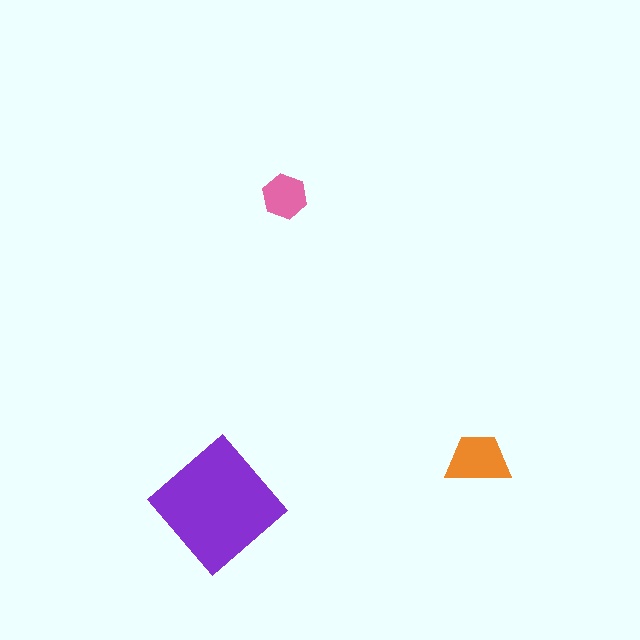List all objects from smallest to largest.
The pink hexagon, the orange trapezoid, the purple diamond.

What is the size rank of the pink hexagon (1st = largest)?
3rd.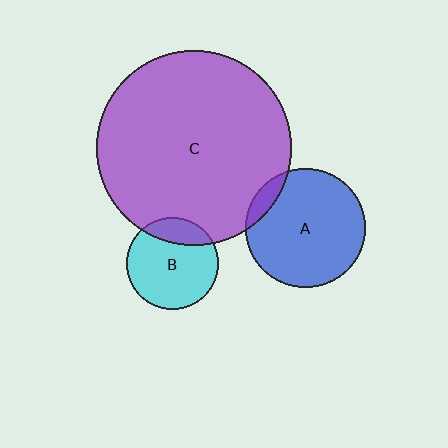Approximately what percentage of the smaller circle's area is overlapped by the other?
Approximately 20%.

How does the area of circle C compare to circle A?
Approximately 2.7 times.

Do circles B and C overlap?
Yes.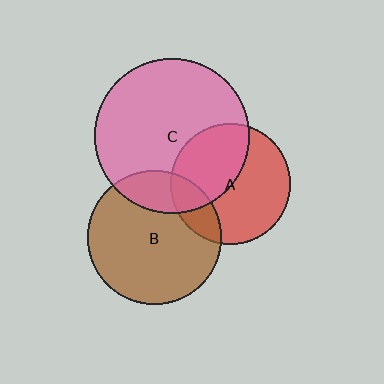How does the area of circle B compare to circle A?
Approximately 1.2 times.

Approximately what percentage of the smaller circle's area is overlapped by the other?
Approximately 20%.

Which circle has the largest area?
Circle C (pink).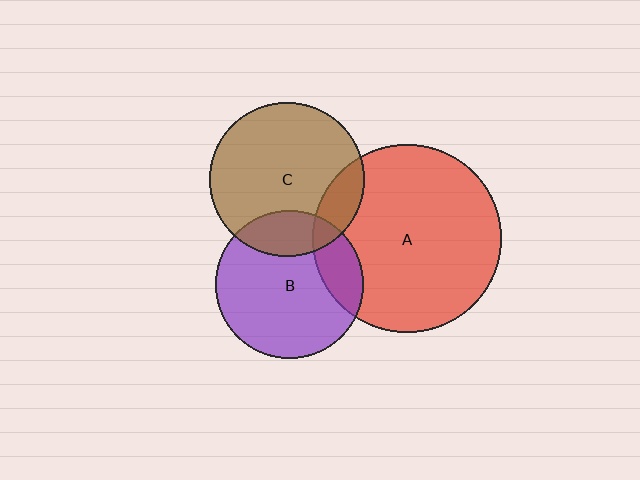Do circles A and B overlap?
Yes.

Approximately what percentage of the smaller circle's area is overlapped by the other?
Approximately 20%.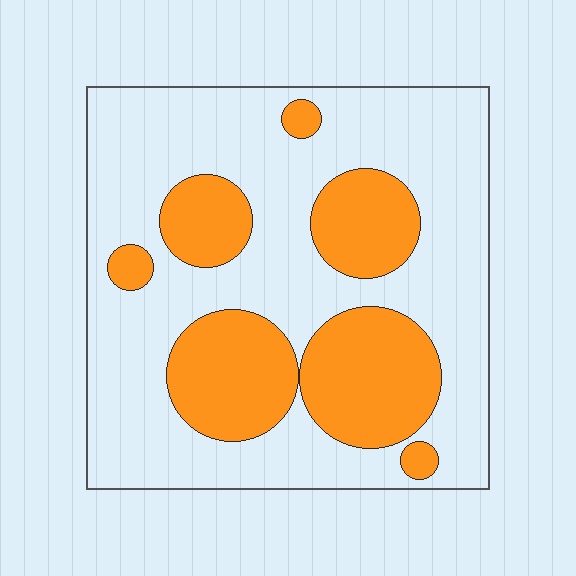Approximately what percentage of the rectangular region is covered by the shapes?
Approximately 30%.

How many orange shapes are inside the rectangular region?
7.